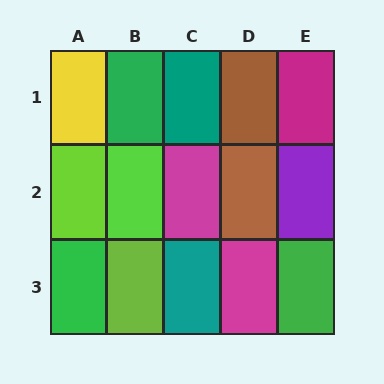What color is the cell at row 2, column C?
Magenta.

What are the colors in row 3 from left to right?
Green, lime, teal, magenta, green.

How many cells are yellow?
1 cell is yellow.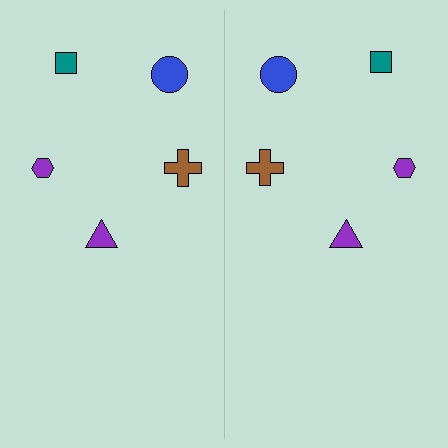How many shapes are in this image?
There are 10 shapes in this image.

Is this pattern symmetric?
Yes, this pattern has bilateral (reflection) symmetry.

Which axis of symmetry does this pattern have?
The pattern has a vertical axis of symmetry running through the center of the image.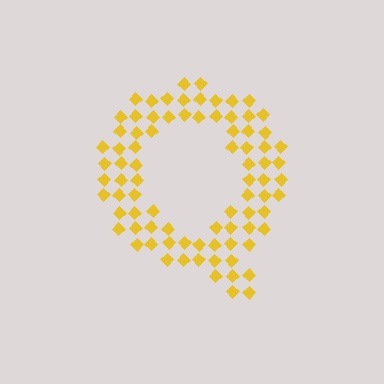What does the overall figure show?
The overall figure shows the letter Q.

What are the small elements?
The small elements are diamonds.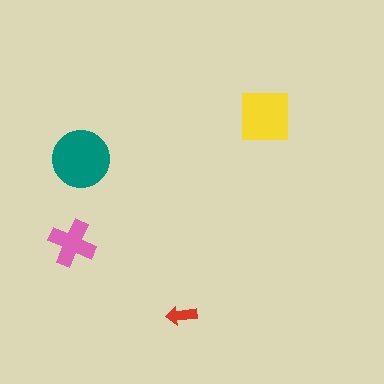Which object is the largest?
The teal circle.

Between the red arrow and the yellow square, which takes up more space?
The yellow square.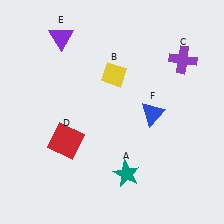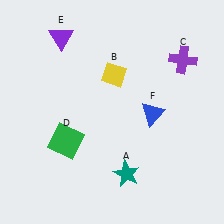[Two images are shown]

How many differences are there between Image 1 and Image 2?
There is 1 difference between the two images.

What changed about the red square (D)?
In Image 1, D is red. In Image 2, it changed to green.